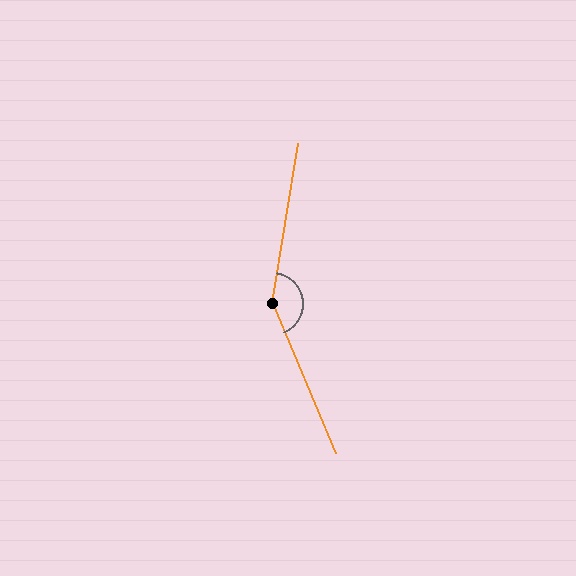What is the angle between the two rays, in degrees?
Approximately 147 degrees.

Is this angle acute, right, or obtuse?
It is obtuse.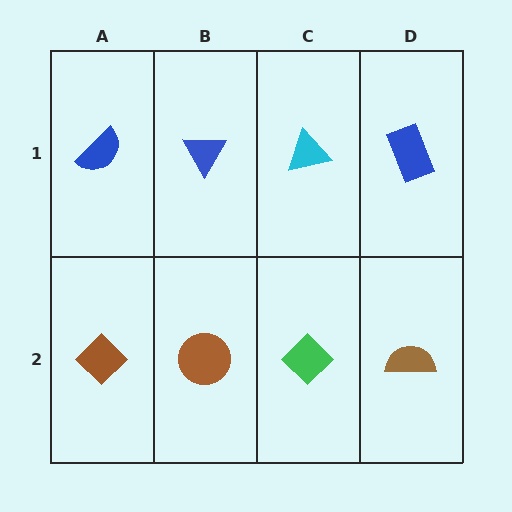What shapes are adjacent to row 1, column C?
A green diamond (row 2, column C), a blue triangle (row 1, column B), a blue rectangle (row 1, column D).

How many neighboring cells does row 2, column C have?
3.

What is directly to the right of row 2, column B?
A green diamond.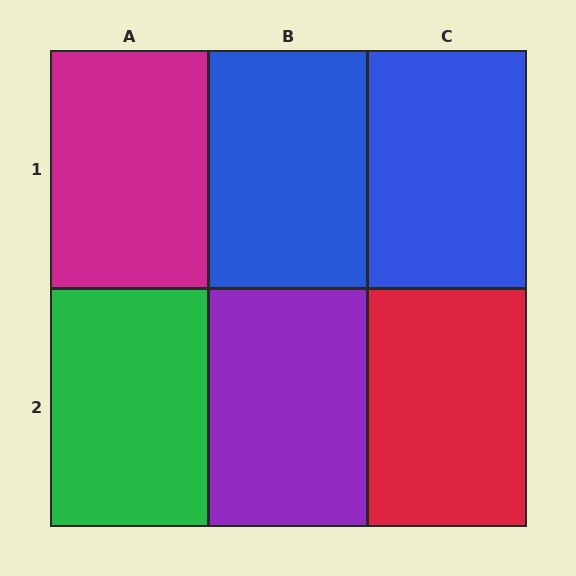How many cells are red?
1 cell is red.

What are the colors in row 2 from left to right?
Green, purple, red.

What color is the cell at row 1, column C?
Blue.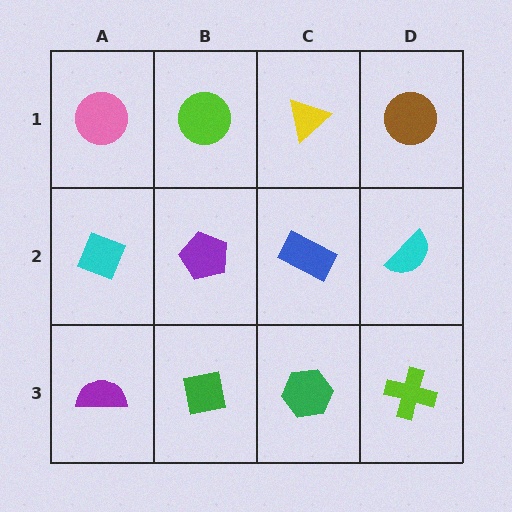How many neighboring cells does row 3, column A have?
2.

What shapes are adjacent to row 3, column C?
A blue rectangle (row 2, column C), a green square (row 3, column B), a lime cross (row 3, column D).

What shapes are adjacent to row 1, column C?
A blue rectangle (row 2, column C), a lime circle (row 1, column B), a brown circle (row 1, column D).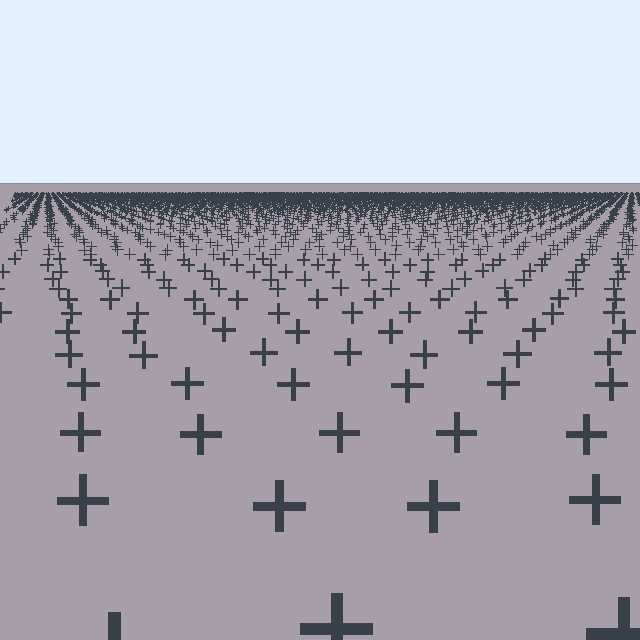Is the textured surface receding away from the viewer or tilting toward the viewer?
The surface is receding away from the viewer. Texture elements get smaller and denser toward the top.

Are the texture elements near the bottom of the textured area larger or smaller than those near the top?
Larger. Near the bottom, elements are closer to the viewer and appear at a bigger on-screen size.